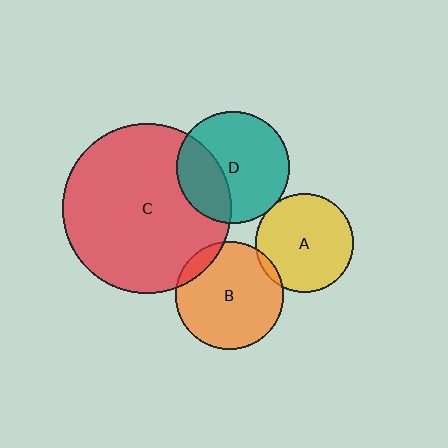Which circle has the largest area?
Circle C (red).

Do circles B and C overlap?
Yes.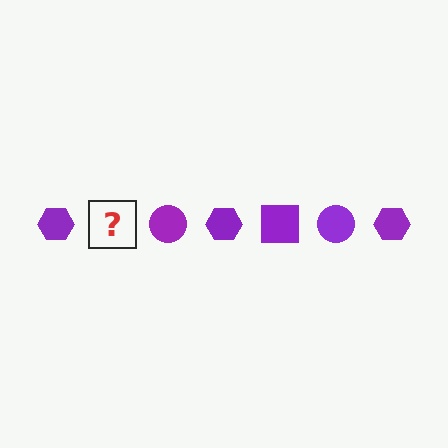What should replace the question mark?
The question mark should be replaced with a purple square.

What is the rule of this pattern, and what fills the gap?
The rule is that the pattern cycles through hexagon, square, circle shapes in purple. The gap should be filled with a purple square.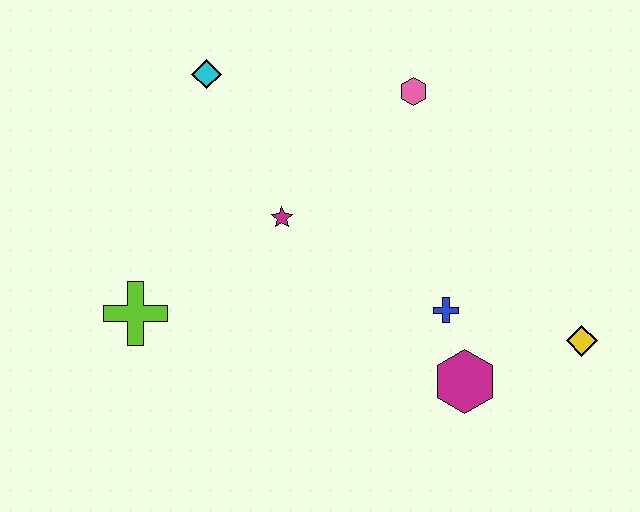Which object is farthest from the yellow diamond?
The cyan diamond is farthest from the yellow diamond.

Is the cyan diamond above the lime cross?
Yes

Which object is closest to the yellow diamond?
The magenta hexagon is closest to the yellow diamond.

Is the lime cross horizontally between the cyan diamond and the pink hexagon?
No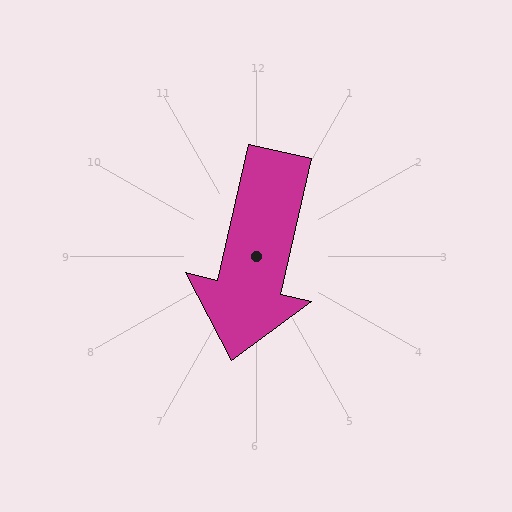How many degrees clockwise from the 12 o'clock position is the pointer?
Approximately 193 degrees.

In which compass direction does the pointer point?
South.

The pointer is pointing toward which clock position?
Roughly 6 o'clock.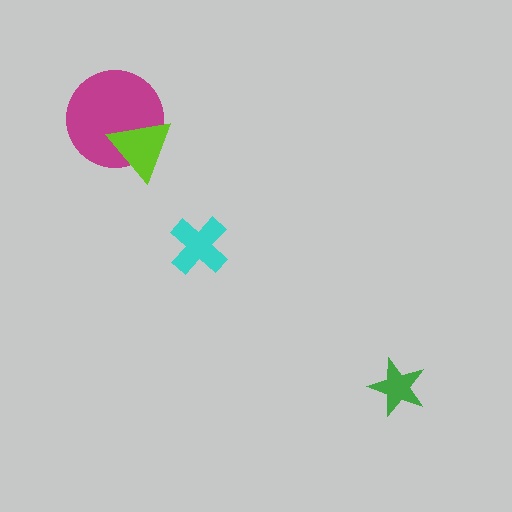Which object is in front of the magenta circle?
The lime triangle is in front of the magenta circle.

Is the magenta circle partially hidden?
Yes, it is partially covered by another shape.